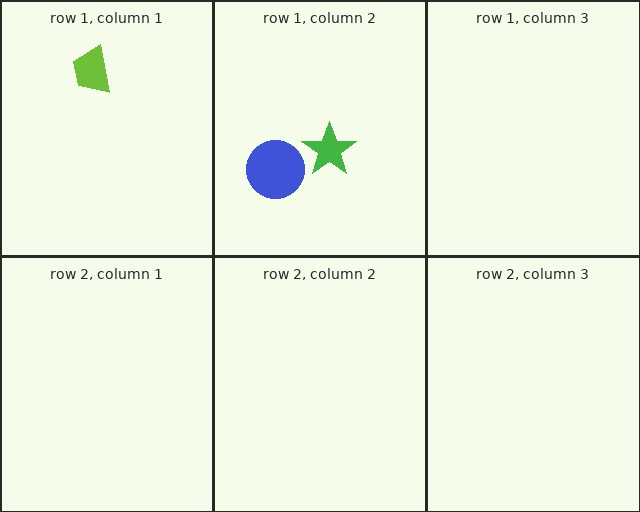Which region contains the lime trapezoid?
The row 1, column 1 region.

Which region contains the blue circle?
The row 1, column 2 region.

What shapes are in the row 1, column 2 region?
The green star, the blue circle.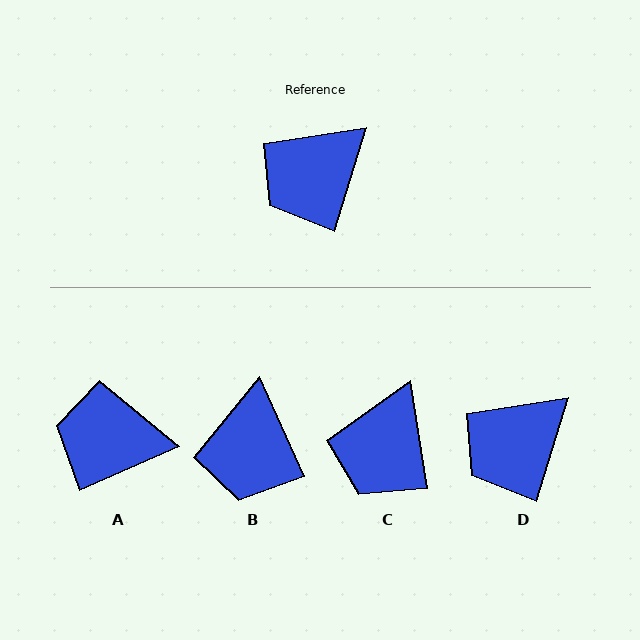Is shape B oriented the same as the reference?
No, it is off by about 41 degrees.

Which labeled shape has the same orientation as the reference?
D.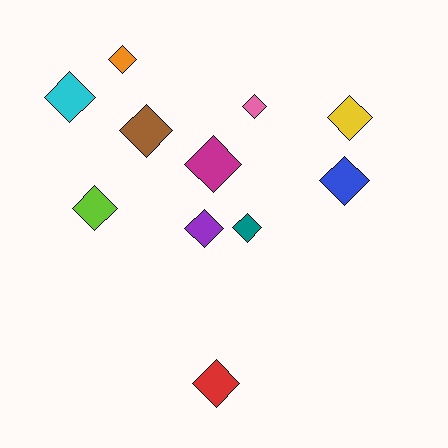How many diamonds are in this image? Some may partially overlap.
There are 11 diamonds.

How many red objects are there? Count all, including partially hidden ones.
There is 1 red object.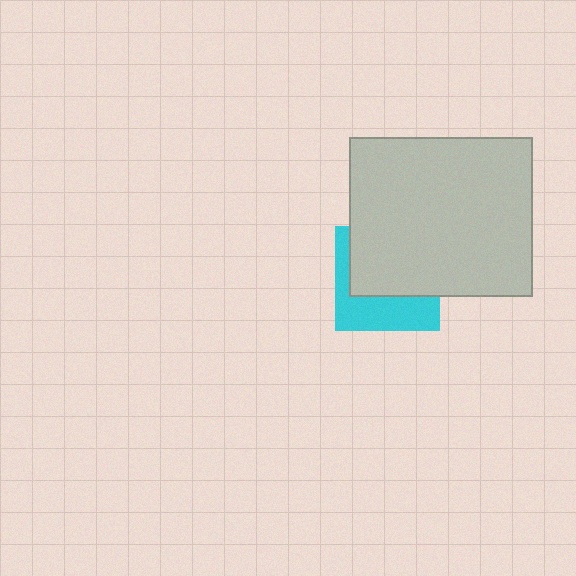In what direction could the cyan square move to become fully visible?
The cyan square could move down. That would shift it out from behind the light gray rectangle entirely.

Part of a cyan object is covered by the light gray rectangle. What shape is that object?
It is a square.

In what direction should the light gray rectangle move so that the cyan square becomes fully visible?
The light gray rectangle should move up. That is the shortest direction to clear the overlap and leave the cyan square fully visible.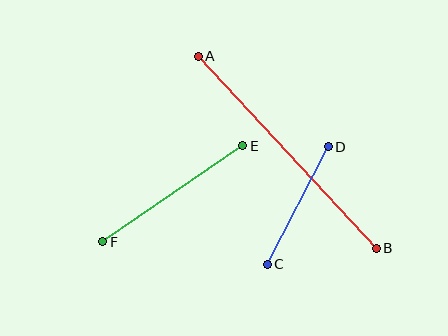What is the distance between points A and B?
The distance is approximately 262 pixels.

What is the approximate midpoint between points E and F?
The midpoint is at approximately (173, 194) pixels.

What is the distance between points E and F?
The distance is approximately 170 pixels.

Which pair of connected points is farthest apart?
Points A and B are farthest apart.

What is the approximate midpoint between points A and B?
The midpoint is at approximately (287, 152) pixels.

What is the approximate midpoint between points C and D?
The midpoint is at approximately (298, 206) pixels.